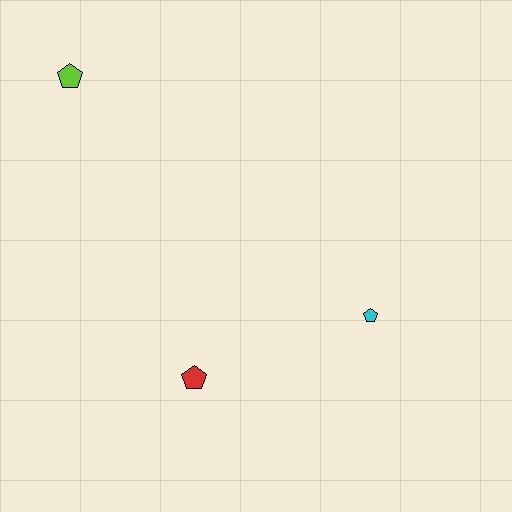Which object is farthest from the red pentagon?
The lime pentagon is farthest from the red pentagon.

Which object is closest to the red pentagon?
The cyan pentagon is closest to the red pentagon.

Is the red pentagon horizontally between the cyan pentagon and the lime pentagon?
Yes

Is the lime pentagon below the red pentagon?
No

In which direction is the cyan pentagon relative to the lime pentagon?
The cyan pentagon is to the right of the lime pentagon.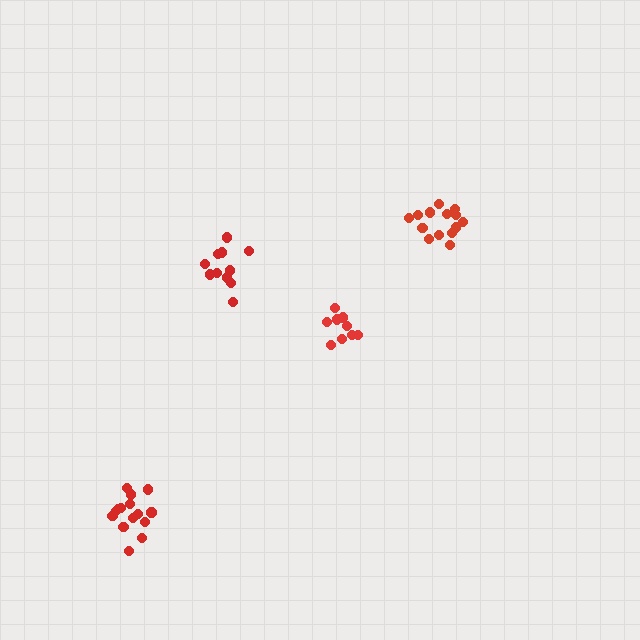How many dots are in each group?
Group 1: 11 dots, Group 2: 15 dots, Group 3: 14 dots, Group 4: 9 dots (49 total).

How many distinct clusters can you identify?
There are 4 distinct clusters.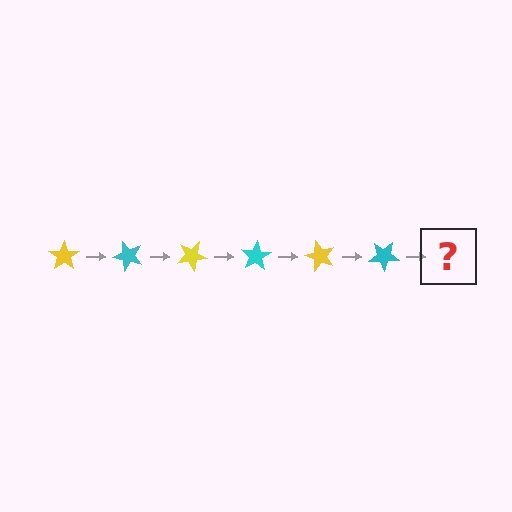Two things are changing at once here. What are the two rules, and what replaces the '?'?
The two rules are that it rotates 50 degrees each step and the color cycles through yellow and cyan. The '?' should be a yellow star, rotated 300 degrees from the start.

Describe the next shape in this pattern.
It should be a yellow star, rotated 300 degrees from the start.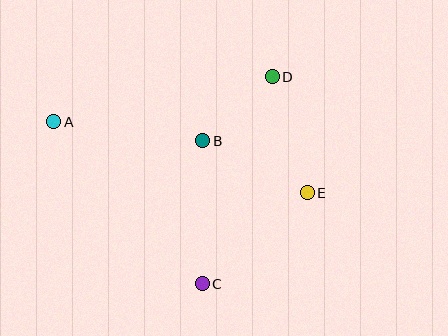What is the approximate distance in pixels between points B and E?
The distance between B and E is approximately 117 pixels.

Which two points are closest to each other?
Points B and D are closest to each other.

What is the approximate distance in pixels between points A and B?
The distance between A and B is approximately 150 pixels.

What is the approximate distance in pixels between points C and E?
The distance between C and E is approximately 139 pixels.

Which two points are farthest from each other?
Points A and E are farthest from each other.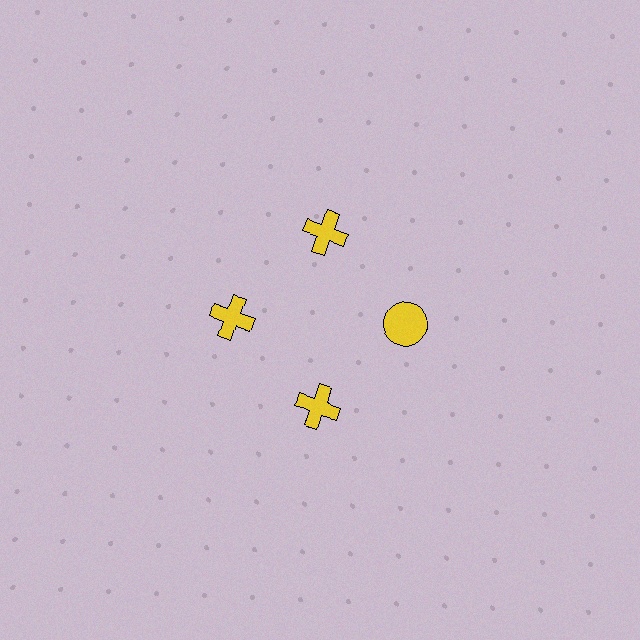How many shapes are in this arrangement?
There are 4 shapes arranged in a ring pattern.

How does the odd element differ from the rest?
It has a different shape: circle instead of cross.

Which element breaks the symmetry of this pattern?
The yellow circle at roughly the 3 o'clock position breaks the symmetry. All other shapes are yellow crosses.